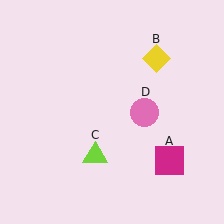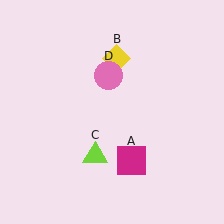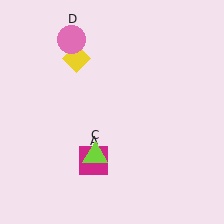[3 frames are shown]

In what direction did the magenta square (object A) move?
The magenta square (object A) moved left.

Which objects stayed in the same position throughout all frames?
Lime triangle (object C) remained stationary.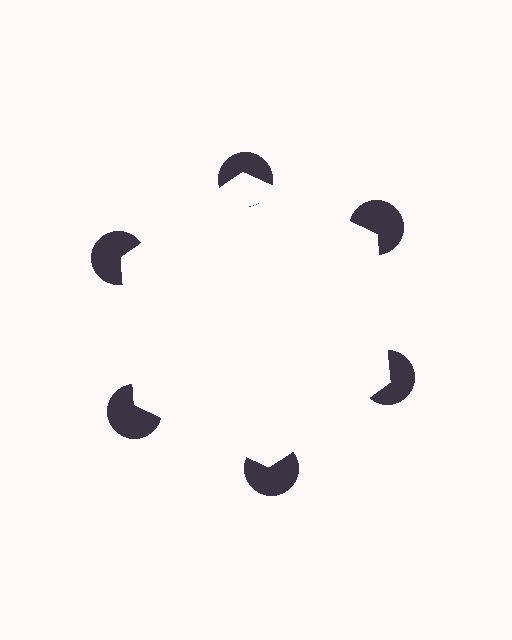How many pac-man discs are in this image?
There are 6 — one at each vertex of the illusory hexagon.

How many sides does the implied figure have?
6 sides.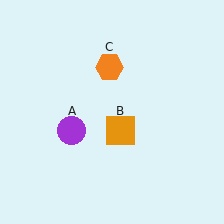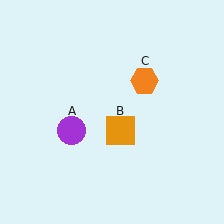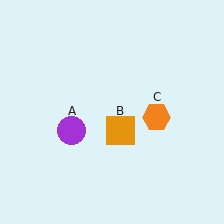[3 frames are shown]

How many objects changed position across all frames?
1 object changed position: orange hexagon (object C).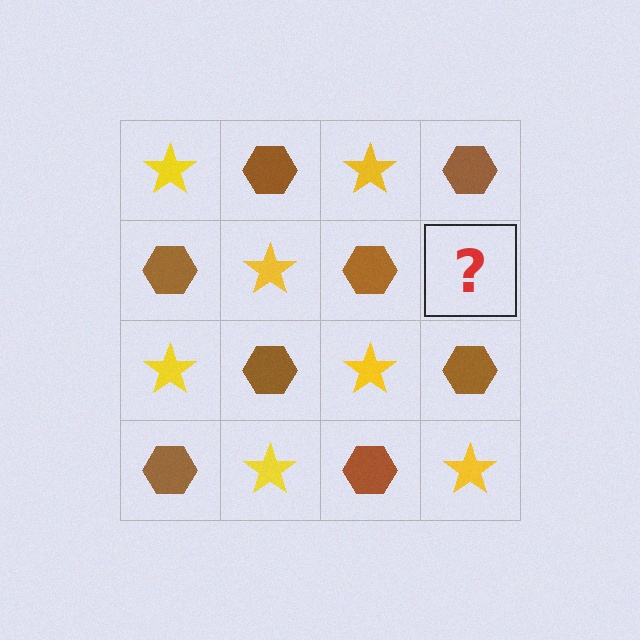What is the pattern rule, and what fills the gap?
The rule is that it alternates yellow star and brown hexagon in a checkerboard pattern. The gap should be filled with a yellow star.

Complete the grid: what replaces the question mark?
The question mark should be replaced with a yellow star.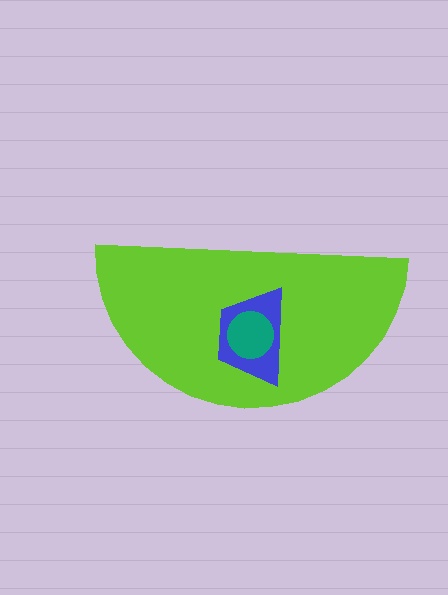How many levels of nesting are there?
3.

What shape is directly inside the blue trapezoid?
The teal circle.